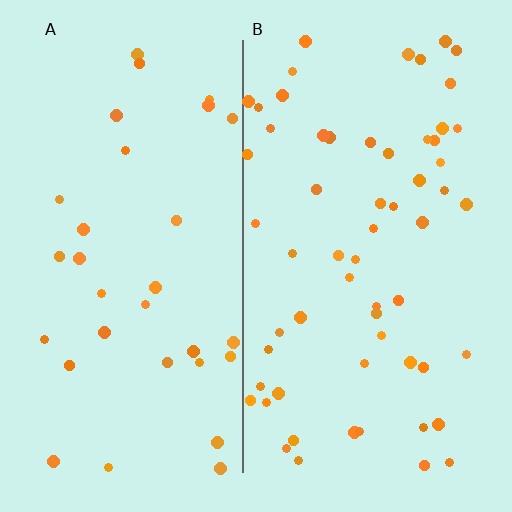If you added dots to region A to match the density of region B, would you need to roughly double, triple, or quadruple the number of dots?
Approximately double.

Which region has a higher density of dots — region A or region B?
B (the right).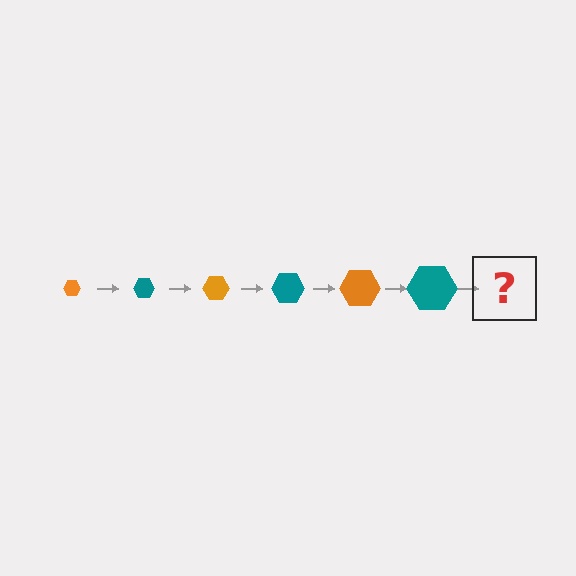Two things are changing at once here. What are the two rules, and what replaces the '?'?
The two rules are that the hexagon grows larger each step and the color cycles through orange and teal. The '?' should be an orange hexagon, larger than the previous one.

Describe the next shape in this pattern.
It should be an orange hexagon, larger than the previous one.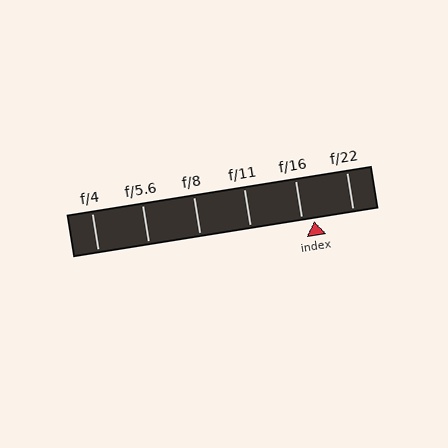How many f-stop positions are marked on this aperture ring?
There are 6 f-stop positions marked.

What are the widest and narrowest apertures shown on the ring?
The widest aperture shown is f/4 and the narrowest is f/22.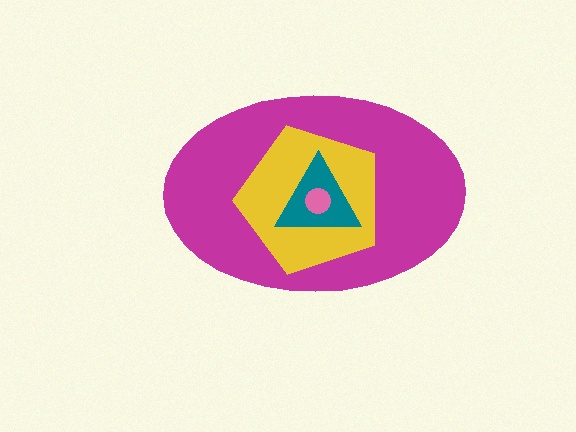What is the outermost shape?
The magenta ellipse.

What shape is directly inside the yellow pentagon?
The teal triangle.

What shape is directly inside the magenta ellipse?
The yellow pentagon.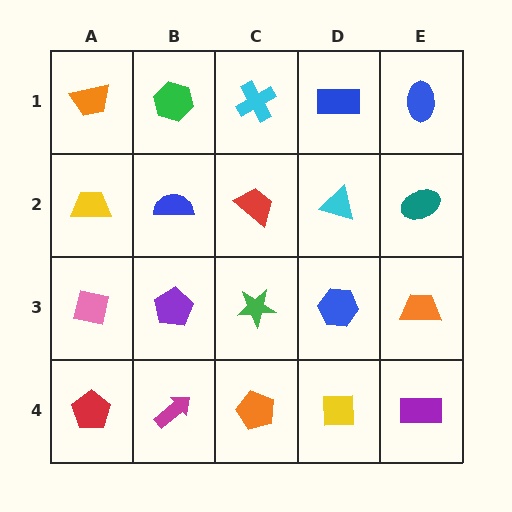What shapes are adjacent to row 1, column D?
A cyan triangle (row 2, column D), a cyan cross (row 1, column C), a blue ellipse (row 1, column E).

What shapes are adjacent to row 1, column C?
A red trapezoid (row 2, column C), a green hexagon (row 1, column B), a blue rectangle (row 1, column D).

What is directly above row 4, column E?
An orange trapezoid.